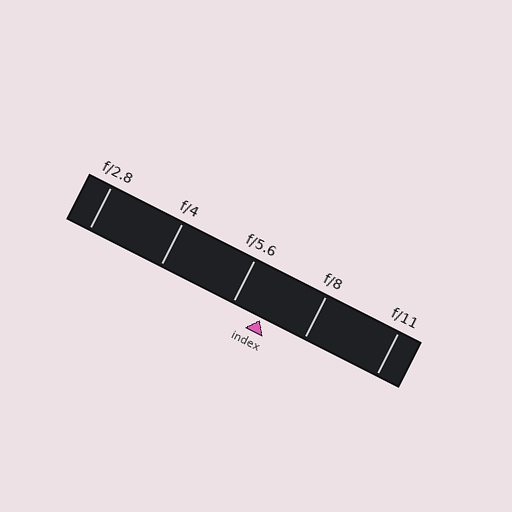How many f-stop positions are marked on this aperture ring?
There are 5 f-stop positions marked.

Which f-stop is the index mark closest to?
The index mark is closest to f/5.6.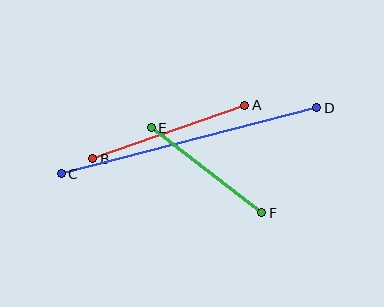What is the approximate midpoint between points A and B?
The midpoint is at approximately (169, 132) pixels.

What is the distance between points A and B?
The distance is approximately 161 pixels.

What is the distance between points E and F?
The distance is approximately 139 pixels.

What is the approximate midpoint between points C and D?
The midpoint is at approximately (189, 141) pixels.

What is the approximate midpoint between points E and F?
The midpoint is at approximately (206, 170) pixels.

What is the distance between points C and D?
The distance is approximately 264 pixels.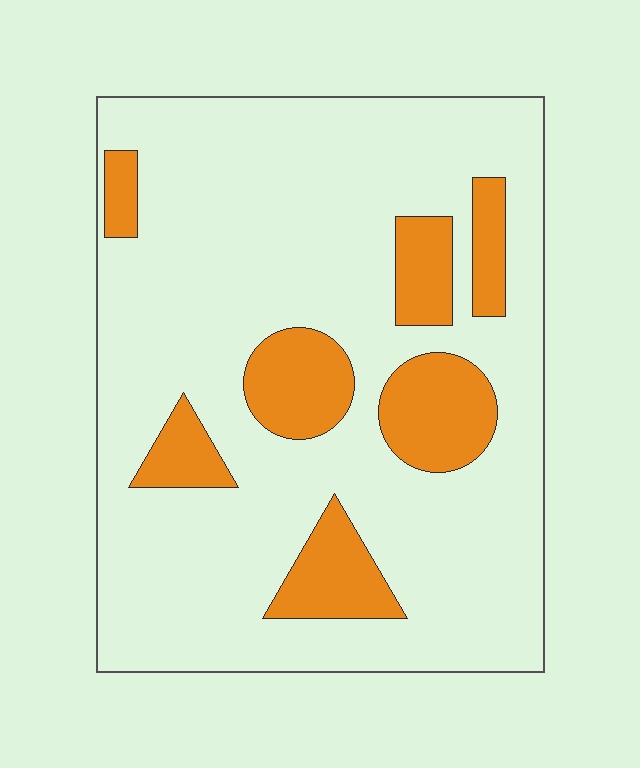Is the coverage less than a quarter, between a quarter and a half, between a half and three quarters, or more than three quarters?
Less than a quarter.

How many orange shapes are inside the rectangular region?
7.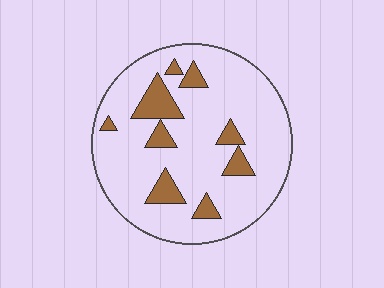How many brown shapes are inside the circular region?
9.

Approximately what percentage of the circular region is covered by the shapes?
Approximately 15%.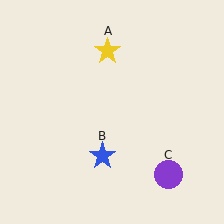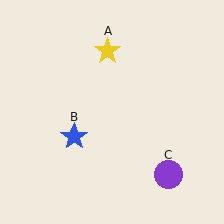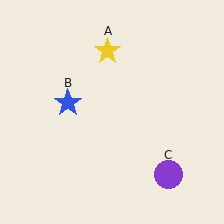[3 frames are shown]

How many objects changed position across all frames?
1 object changed position: blue star (object B).